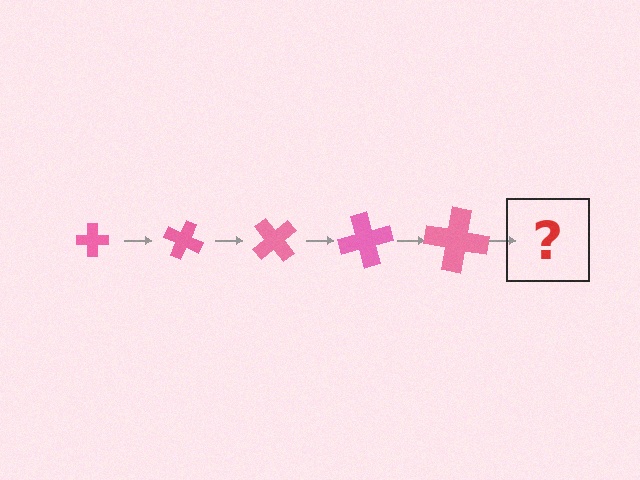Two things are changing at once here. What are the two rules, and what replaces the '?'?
The two rules are that the cross grows larger each step and it rotates 25 degrees each step. The '?' should be a cross, larger than the previous one and rotated 125 degrees from the start.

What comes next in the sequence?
The next element should be a cross, larger than the previous one and rotated 125 degrees from the start.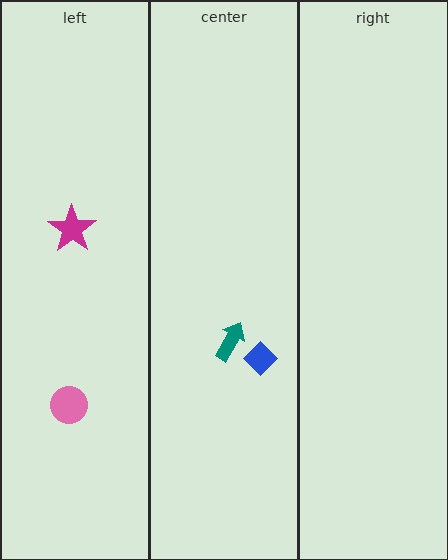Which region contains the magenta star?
The left region.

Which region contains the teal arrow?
The center region.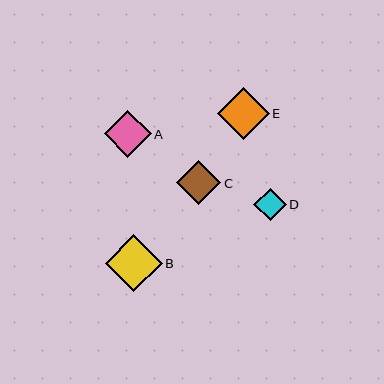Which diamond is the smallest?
Diamond D is the smallest with a size of approximately 32 pixels.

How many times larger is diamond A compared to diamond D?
Diamond A is approximately 1.5 times the size of diamond D.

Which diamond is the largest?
Diamond B is the largest with a size of approximately 57 pixels.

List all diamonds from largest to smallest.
From largest to smallest: B, E, A, C, D.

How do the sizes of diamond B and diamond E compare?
Diamond B and diamond E are approximately the same size.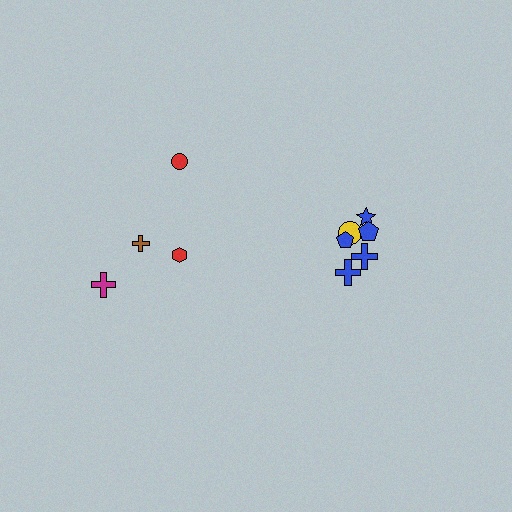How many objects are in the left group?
There are 4 objects.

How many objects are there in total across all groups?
There are 10 objects.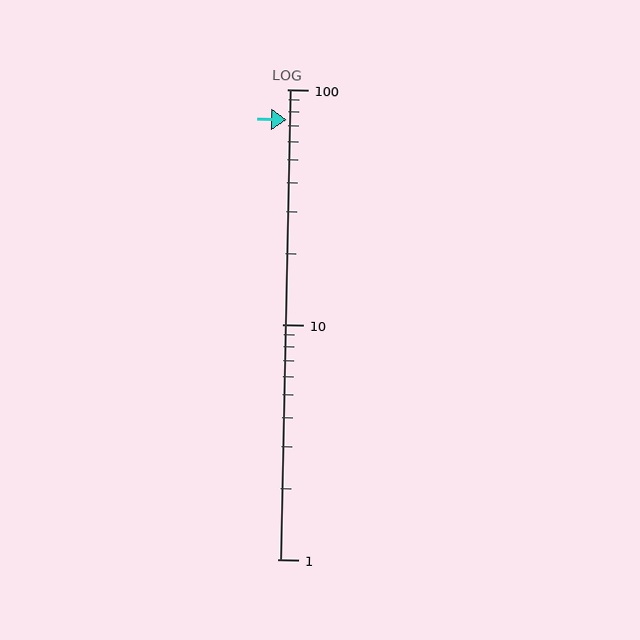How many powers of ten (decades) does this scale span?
The scale spans 2 decades, from 1 to 100.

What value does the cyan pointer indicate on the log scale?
The pointer indicates approximately 74.